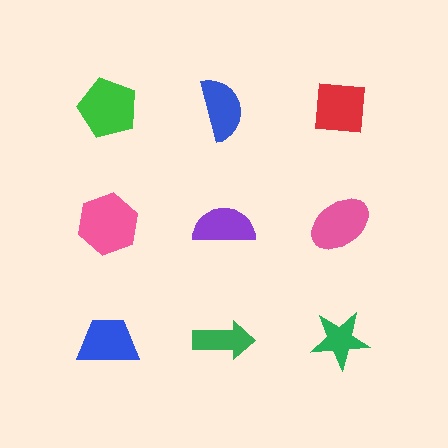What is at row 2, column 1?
A pink hexagon.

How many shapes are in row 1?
3 shapes.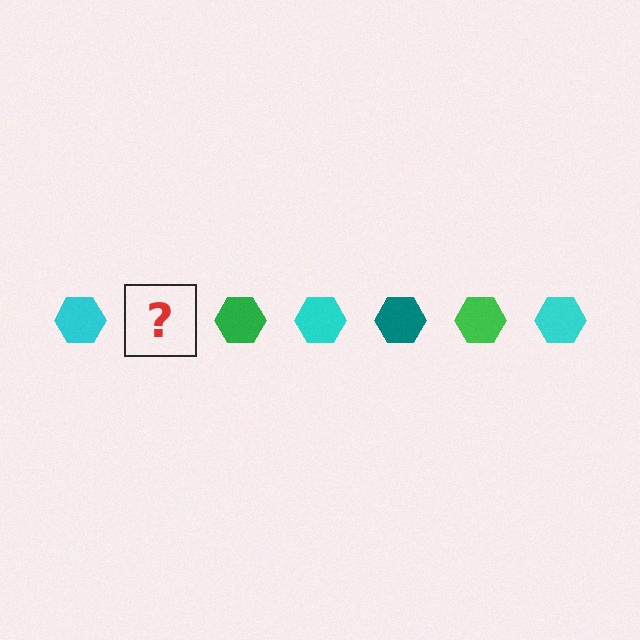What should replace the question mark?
The question mark should be replaced with a teal hexagon.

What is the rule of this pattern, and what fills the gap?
The rule is that the pattern cycles through cyan, teal, green hexagons. The gap should be filled with a teal hexagon.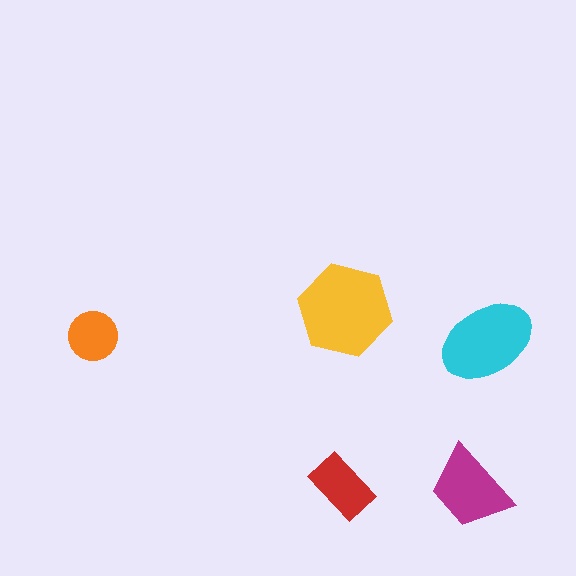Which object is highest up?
The yellow hexagon is topmost.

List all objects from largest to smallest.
The yellow hexagon, the cyan ellipse, the magenta trapezoid, the red rectangle, the orange circle.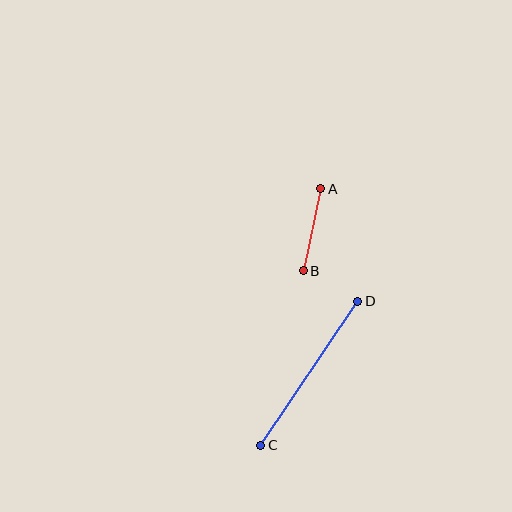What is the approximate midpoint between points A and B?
The midpoint is at approximately (312, 230) pixels.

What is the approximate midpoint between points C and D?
The midpoint is at approximately (309, 373) pixels.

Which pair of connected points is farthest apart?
Points C and D are farthest apart.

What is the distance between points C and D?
The distance is approximately 173 pixels.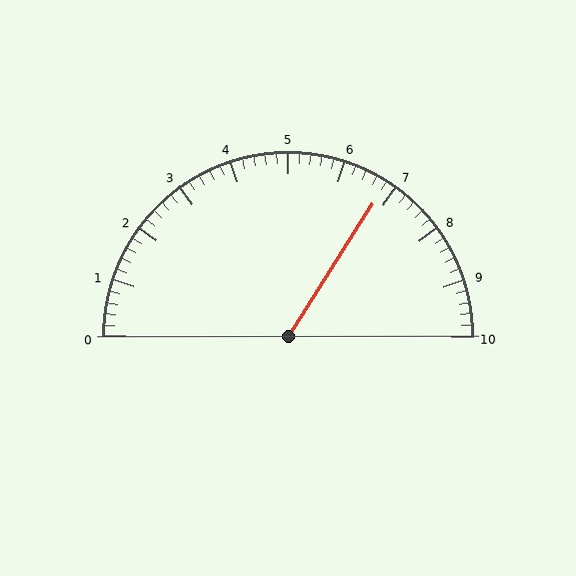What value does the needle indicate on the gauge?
The needle indicates approximately 6.8.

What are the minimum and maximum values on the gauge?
The gauge ranges from 0 to 10.